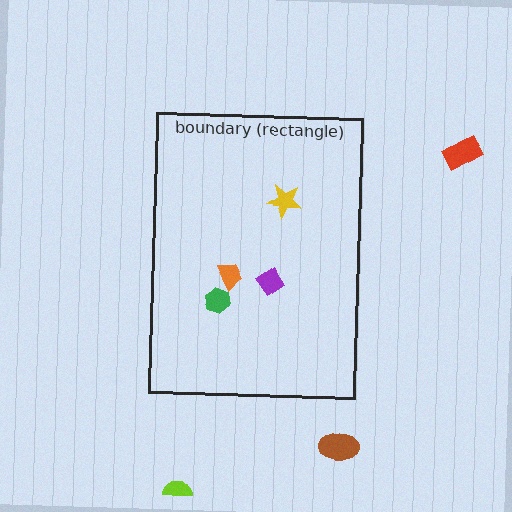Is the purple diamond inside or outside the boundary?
Inside.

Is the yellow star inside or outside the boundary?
Inside.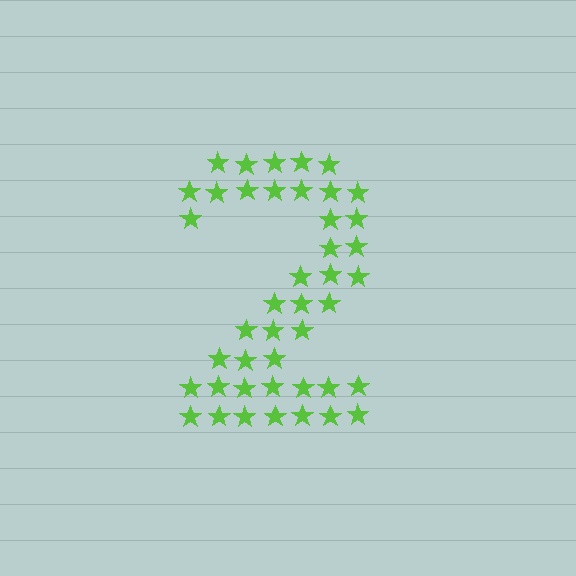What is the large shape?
The large shape is the digit 2.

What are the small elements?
The small elements are stars.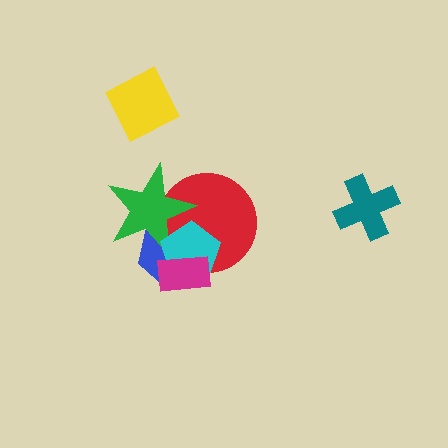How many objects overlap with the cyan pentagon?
4 objects overlap with the cyan pentagon.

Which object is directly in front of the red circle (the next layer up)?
The green star is directly in front of the red circle.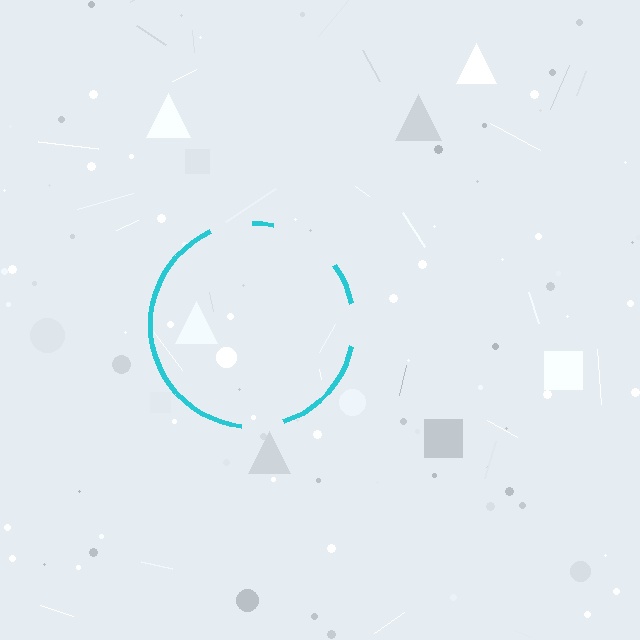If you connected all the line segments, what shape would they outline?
They would outline a circle.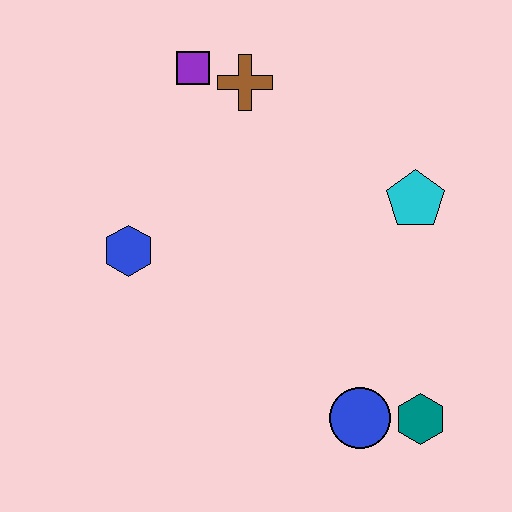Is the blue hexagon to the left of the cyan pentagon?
Yes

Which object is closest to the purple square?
The brown cross is closest to the purple square.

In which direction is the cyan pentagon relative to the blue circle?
The cyan pentagon is above the blue circle.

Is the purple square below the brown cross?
No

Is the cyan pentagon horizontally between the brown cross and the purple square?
No